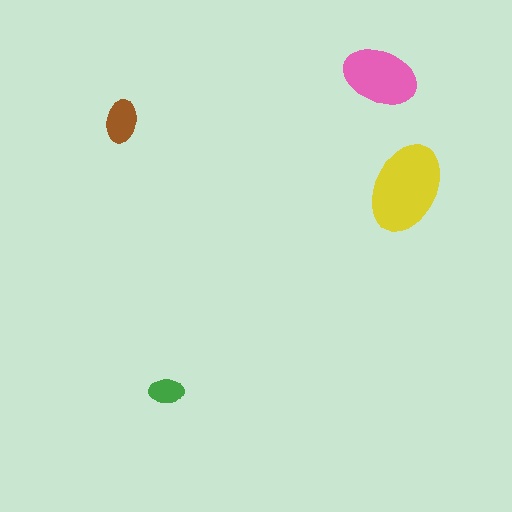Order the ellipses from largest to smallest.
the yellow one, the pink one, the brown one, the green one.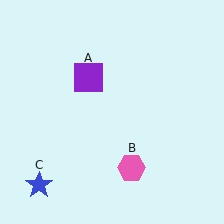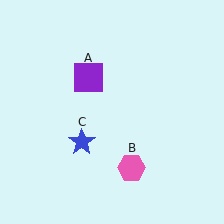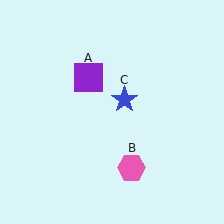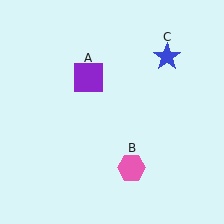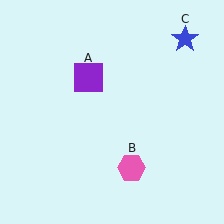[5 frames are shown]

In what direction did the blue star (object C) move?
The blue star (object C) moved up and to the right.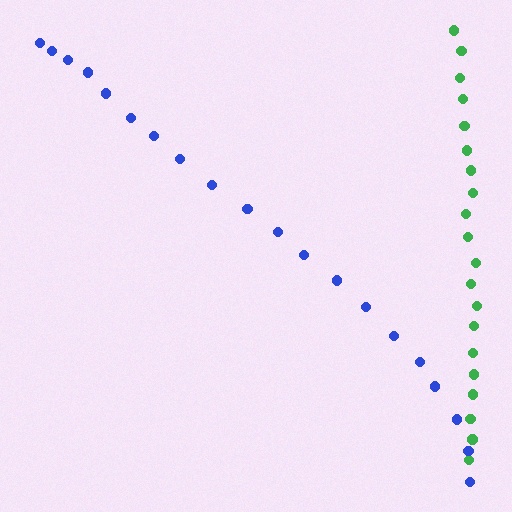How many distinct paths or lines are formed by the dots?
There are 2 distinct paths.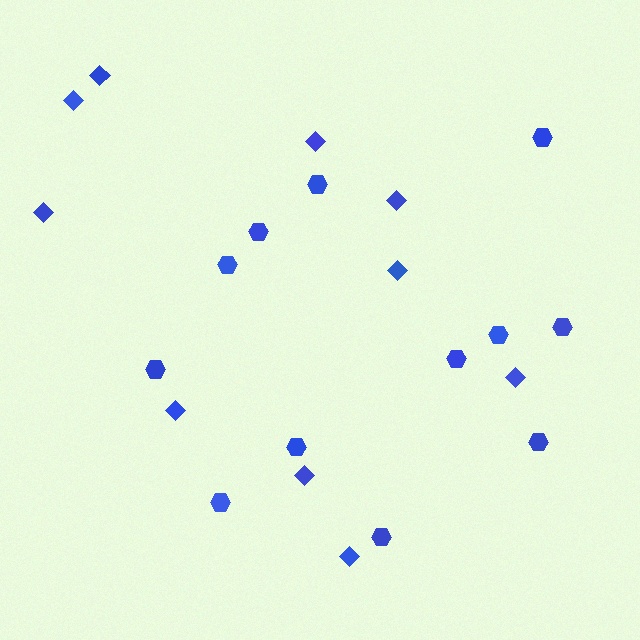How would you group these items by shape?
There are 2 groups: one group of hexagons (12) and one group of diamonds (10).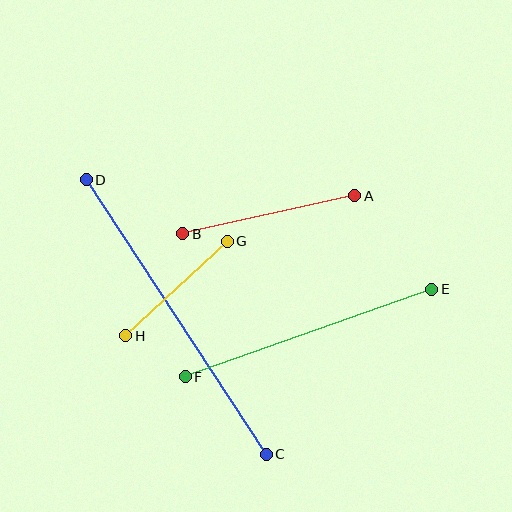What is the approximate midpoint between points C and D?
The midpoint is at approximately (176, 317) pixels.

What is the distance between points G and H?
The distance is approximately 139 pixels.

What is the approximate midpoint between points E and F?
The midpoint is at approximately (308, 333) pixels.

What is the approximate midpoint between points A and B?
The midpoint is at approximately (269, 215) pixels.